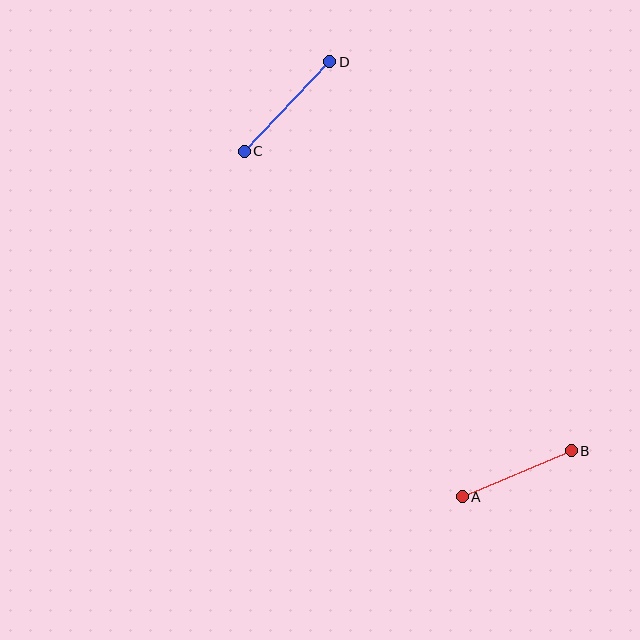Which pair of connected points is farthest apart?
Points C and D are farthest apart.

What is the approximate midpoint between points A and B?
The midpoint is at approximately (517, 474) pixels.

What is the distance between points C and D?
The distance is approximately 124 pixels.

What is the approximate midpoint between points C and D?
The midpoint is at approximately (287, 106) pixels.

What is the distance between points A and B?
The distance is approximately 119 pixels.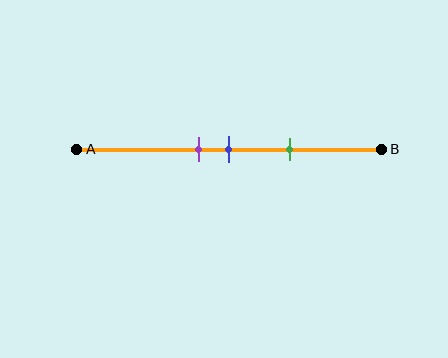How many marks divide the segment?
There are 3 marks dividing the segment.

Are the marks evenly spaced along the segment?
Yes, the marks are approximately evenly spaced.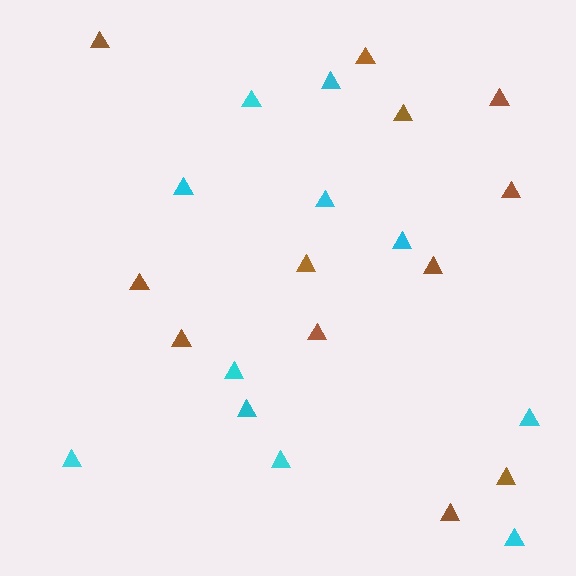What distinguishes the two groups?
There are 2 groups: one group of cyan triangles (11) and one group of brown triangles (12).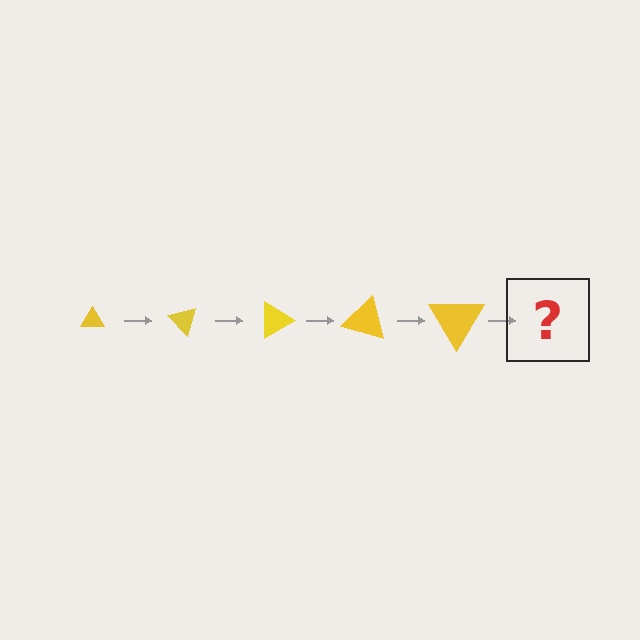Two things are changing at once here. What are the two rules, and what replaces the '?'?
The two rules are that the triangle grows larger each step and it rotates 45 degrees each step. The '?' should be a triangle, larger than the previous one and rotated 225 degrees from the start.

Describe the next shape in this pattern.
It should be a triangle, larger than the previous one and rotated 225 degrees from the start.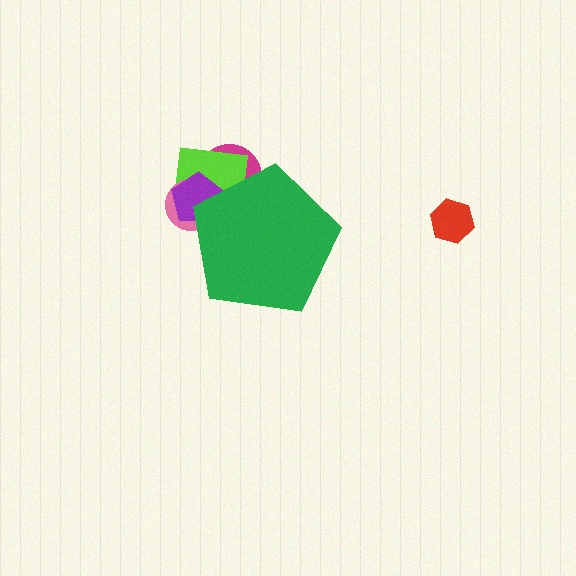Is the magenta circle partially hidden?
Yes, the magenta circle is partially hidden behind the green pentagon.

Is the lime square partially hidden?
Yes, the lime square is partially hidden behind the green pentagon.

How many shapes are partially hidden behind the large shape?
4 shapes are partially hidden.